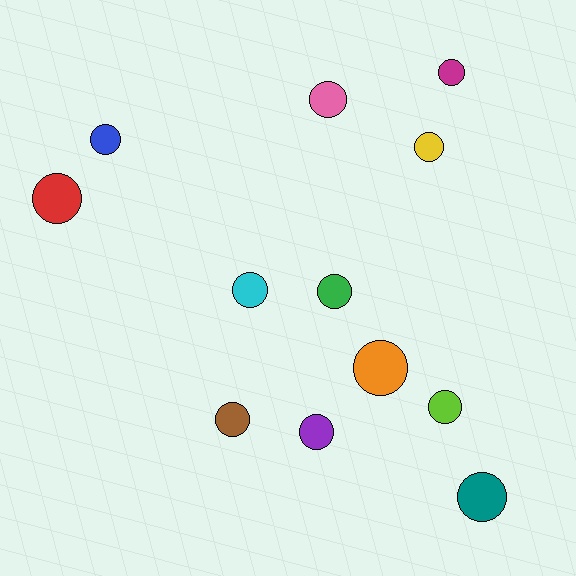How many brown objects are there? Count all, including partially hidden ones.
There is 1 brown object.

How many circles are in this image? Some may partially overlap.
There are 12 circles.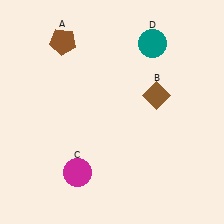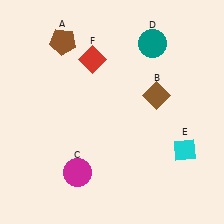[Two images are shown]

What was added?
A cyan diamond (E), a red diamond (F) were added in Image 2.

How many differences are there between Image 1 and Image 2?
There are 2 differences between the two images.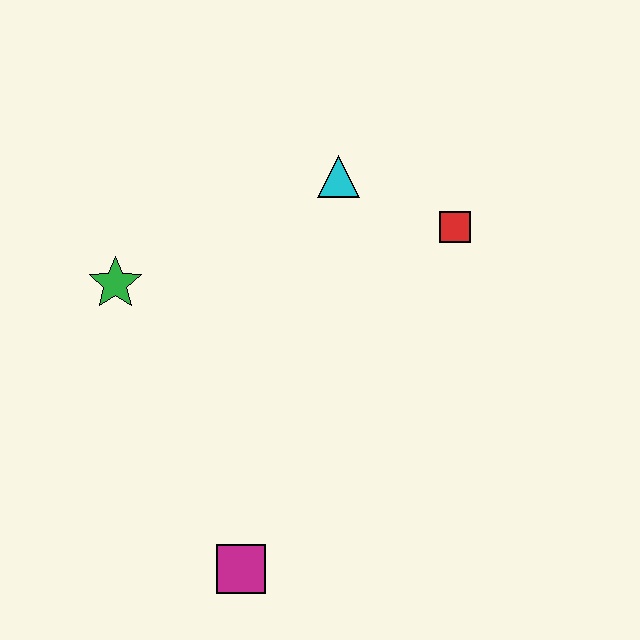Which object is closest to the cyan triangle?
The red square is closest to the cyan triangle.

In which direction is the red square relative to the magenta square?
The red square is above the magenta square.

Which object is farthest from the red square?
The magenta square is farthest from the red square.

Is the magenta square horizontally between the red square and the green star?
Yes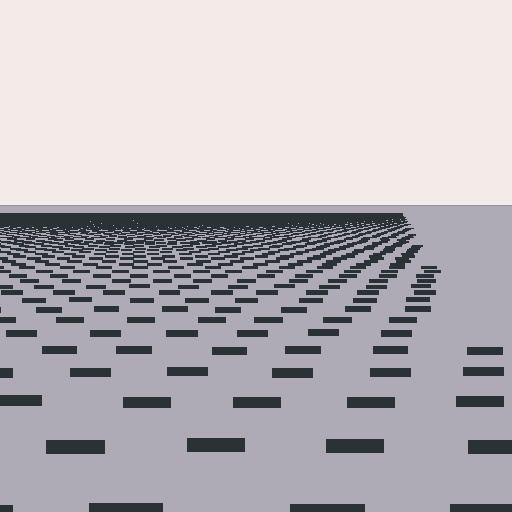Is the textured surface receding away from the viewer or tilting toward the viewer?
The surface is receding away from the viewer. Texture elements get smaller and denser toward the top.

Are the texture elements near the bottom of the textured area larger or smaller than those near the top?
Larger. Near the bottom, elements are closer to the viewer and appear at a bigger on-screen size.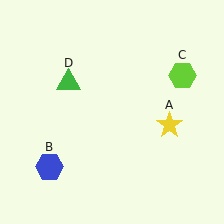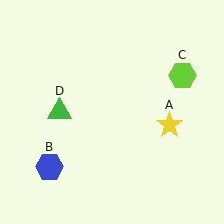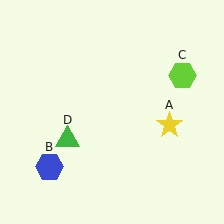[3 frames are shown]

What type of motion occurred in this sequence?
The green triangle (object D) rotated counterclockwise around the center of the scene.